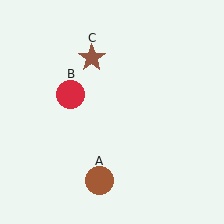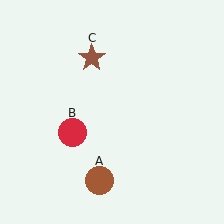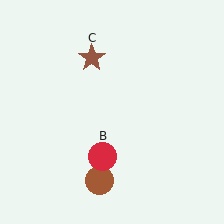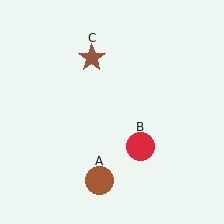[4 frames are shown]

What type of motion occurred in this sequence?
The red circle (object B) rotated counterclockwise around the center of the scene.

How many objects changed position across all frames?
1 object changed position: red circle (object B).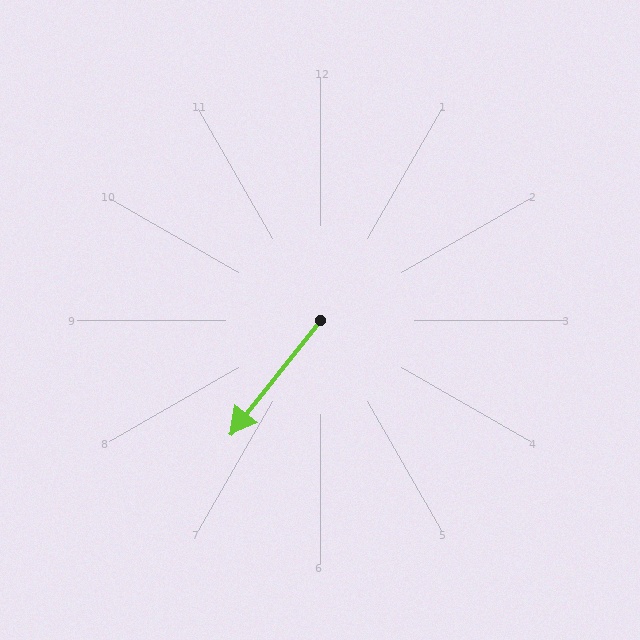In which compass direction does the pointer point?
Southwest.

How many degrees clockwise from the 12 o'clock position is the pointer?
Approximately 218 degrees.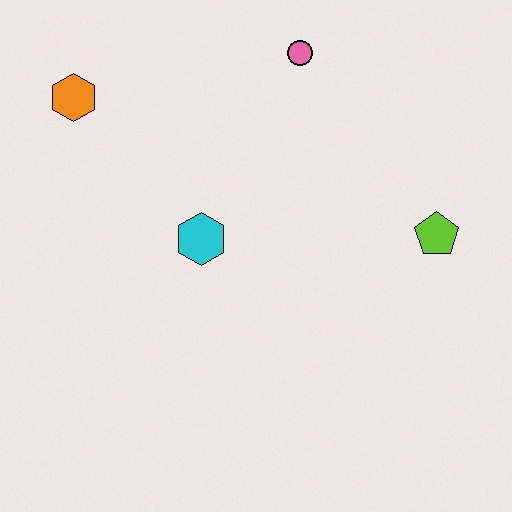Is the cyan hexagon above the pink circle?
No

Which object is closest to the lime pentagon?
The pink circle is closest to the lime pentagon.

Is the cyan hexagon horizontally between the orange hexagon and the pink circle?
Yes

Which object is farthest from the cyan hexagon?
The lime pentagon is farthest from the cyan hexagon.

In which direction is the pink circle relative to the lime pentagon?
The pink circle is above the lime pentagon.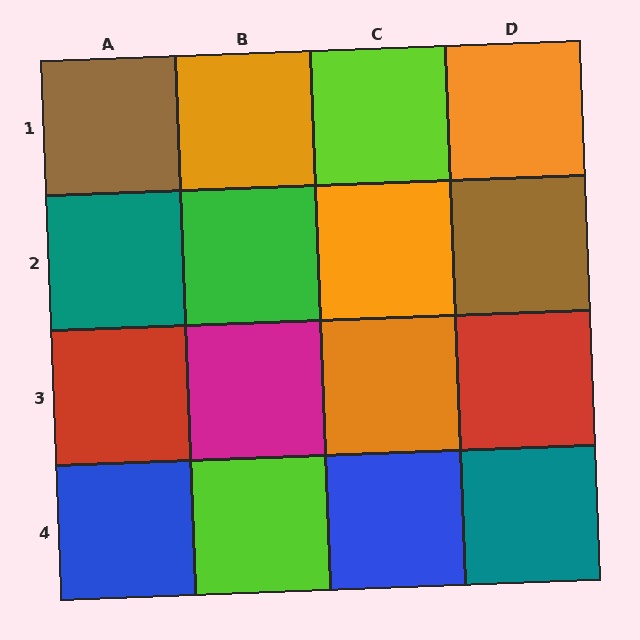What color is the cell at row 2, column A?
Teal.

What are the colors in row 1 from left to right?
Brown, orange, lime, orange.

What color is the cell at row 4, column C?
Blue.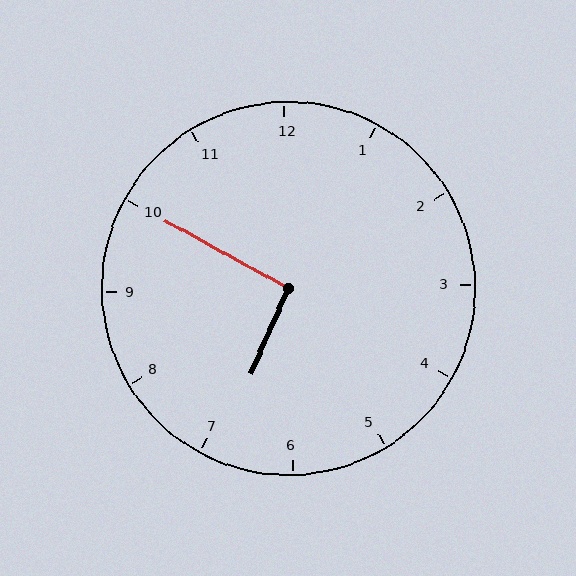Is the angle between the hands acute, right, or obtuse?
It is right.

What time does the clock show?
6:50.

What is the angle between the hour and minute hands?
Approximately 95 degrees.